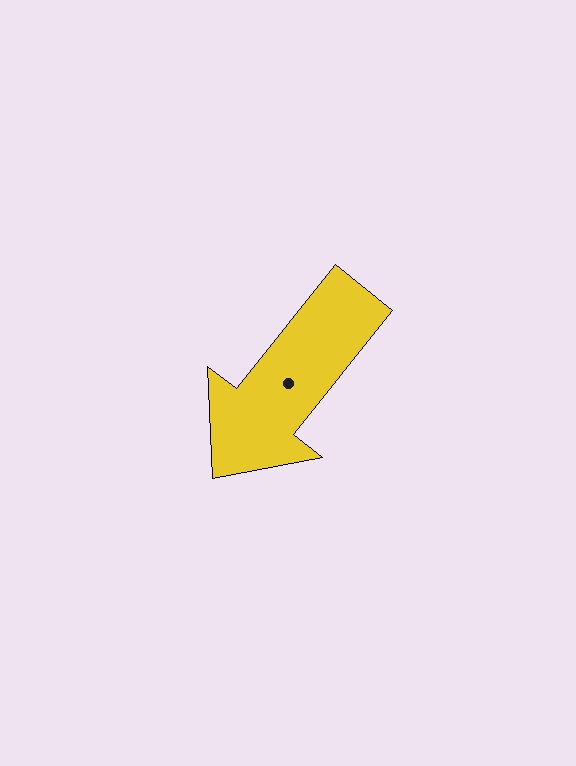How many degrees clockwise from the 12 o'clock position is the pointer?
Approximately 218 degrees.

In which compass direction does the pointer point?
Southwest.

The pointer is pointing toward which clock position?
Roughly 7 o'clock.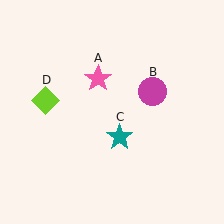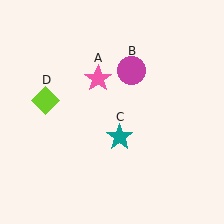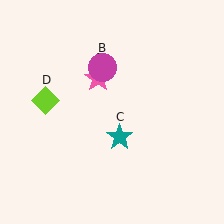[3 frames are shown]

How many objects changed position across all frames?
1 object changed position: magenta circle (object B).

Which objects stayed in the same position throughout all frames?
Pink star (object A) and teal star (object C) and lime diamond (object D) remained stationary.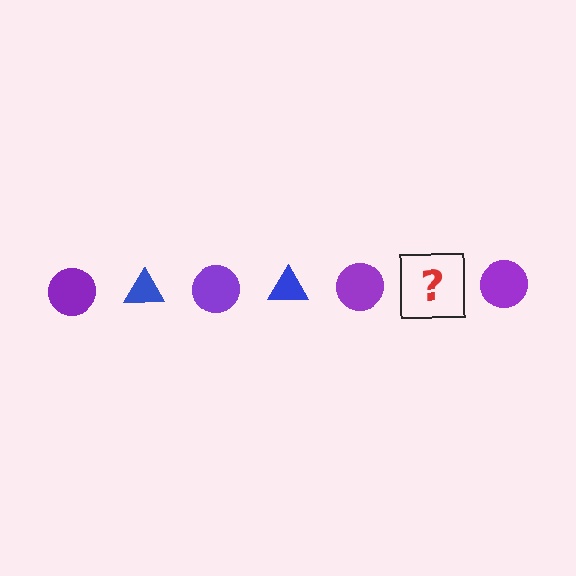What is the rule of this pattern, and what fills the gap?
The rule is that the pattern alternates between purple circle and blue triangle. The gap should be filled with a blue triangle.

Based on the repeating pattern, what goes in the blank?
The blank should be a blue triangle.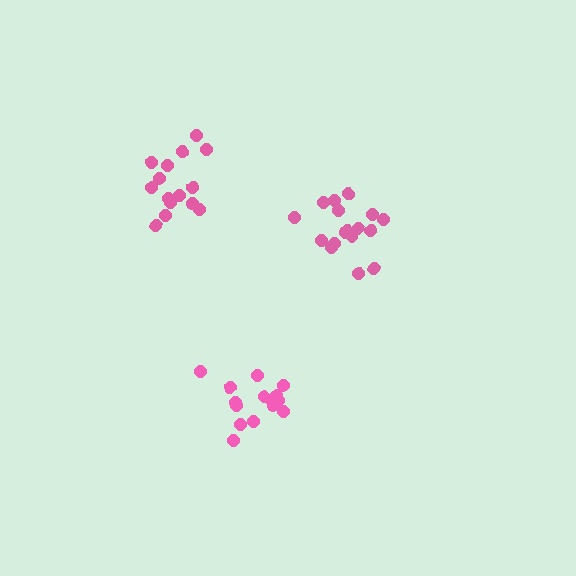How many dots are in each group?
Group 1: 17 dots, Group 2: 14 dots, Group 3: 16 dots (47 total).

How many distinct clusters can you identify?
There are 3 distinct clusters.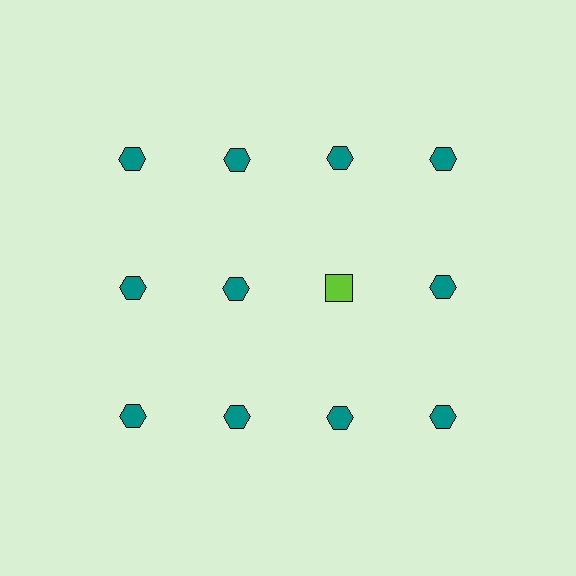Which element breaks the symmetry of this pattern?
The lime square in the second row, center column breaks the symmetry. All other shapes are teal hexagons.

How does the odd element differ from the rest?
It differs in both color (lime instead of teal) and shape (square instead of hexagon).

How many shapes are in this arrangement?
There are 12 shapes arranged in a grid pattern.